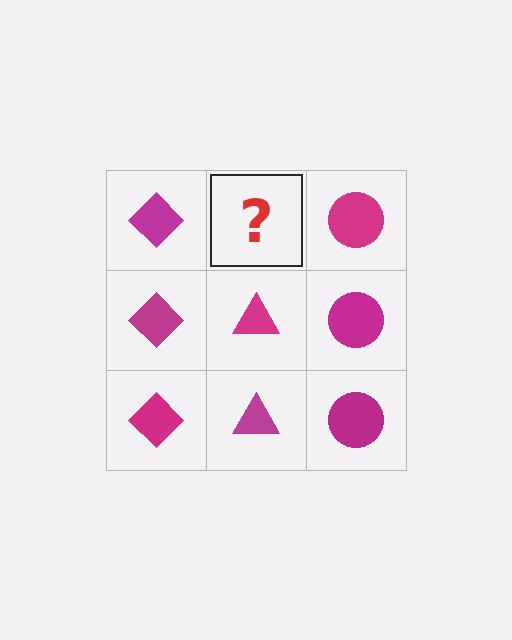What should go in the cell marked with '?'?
The missing cell should contain a magenta triangle.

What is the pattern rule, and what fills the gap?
The rule is that each column has a consistent shape. The gap should be filled with a magenta triangle.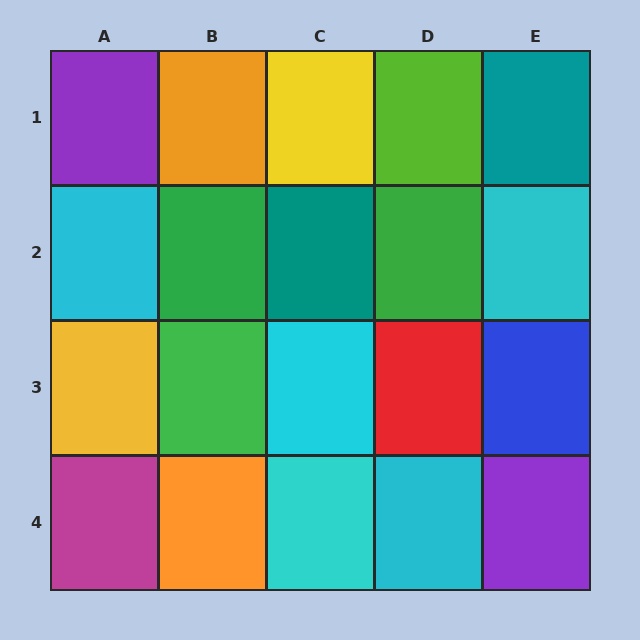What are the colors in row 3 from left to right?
Yellow, green, cyan, red, blue.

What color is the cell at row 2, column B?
Green.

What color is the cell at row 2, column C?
Teal.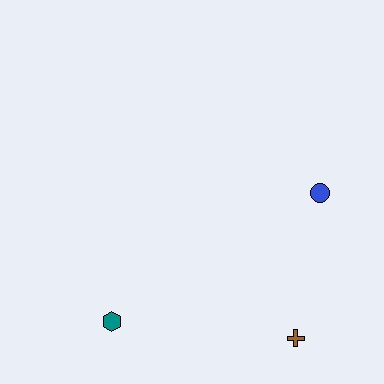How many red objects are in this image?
There are no red objects.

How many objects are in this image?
There are 3 objects.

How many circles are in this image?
There is 1 circle.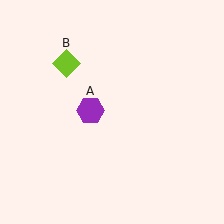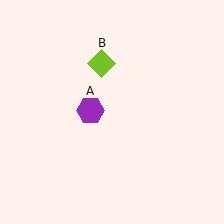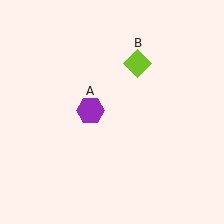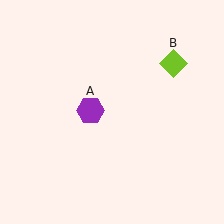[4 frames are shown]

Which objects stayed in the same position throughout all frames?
Purple hexagon (object A) remained stationary.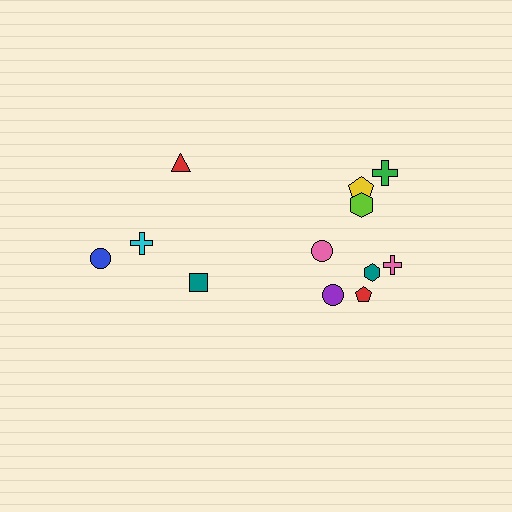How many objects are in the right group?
There are 8 objects.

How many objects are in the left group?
There are 4 objects.